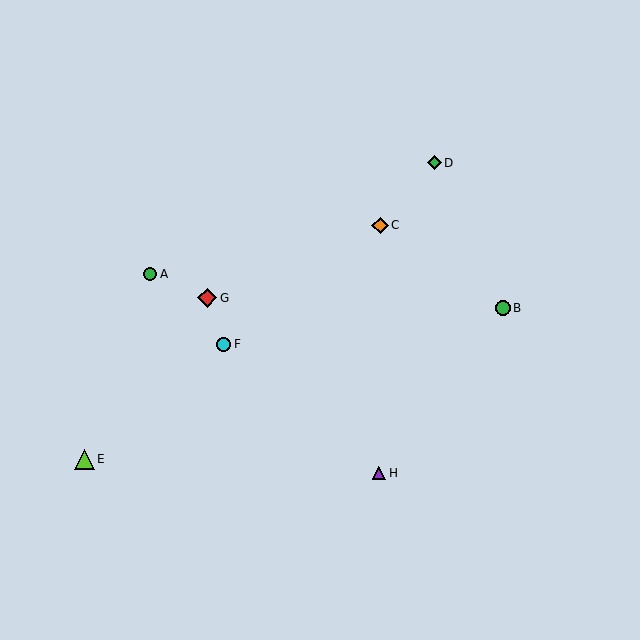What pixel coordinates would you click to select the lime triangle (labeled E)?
Click at (84, 459) to select the lime triangle E.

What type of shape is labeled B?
Shape B is a green circle.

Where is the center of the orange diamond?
The center of the orange diamond is at (380, 225).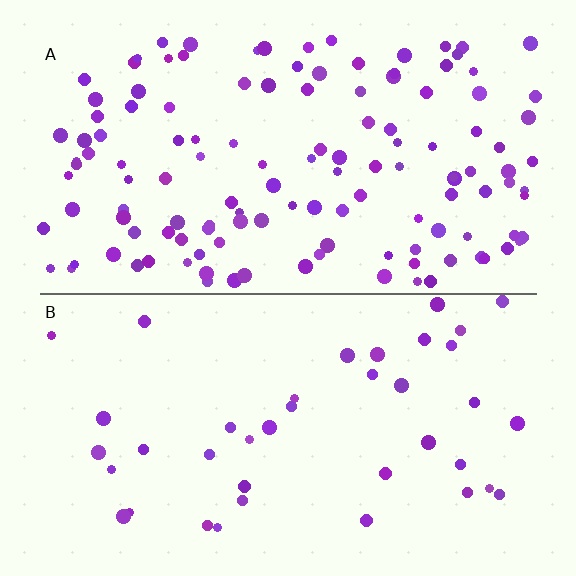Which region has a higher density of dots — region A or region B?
A (the top).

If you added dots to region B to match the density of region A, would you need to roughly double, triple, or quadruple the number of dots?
Approximately triple.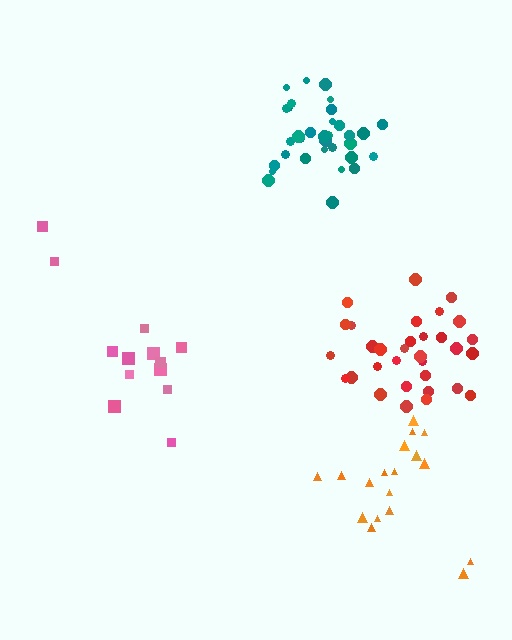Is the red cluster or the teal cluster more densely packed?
Teal.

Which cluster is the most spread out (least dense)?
Pink.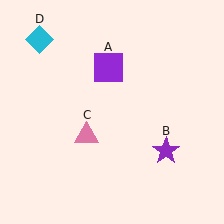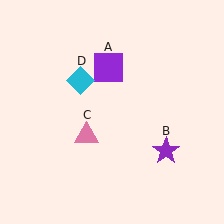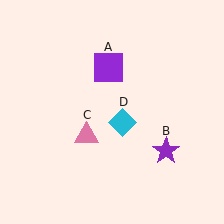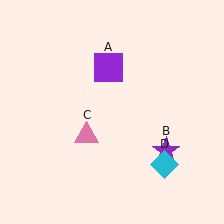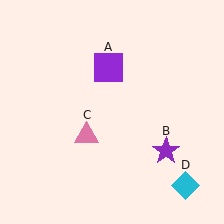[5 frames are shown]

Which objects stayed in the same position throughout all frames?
Purple square (object A) and purple star (object B) and pink triangle (object C) remained stationary.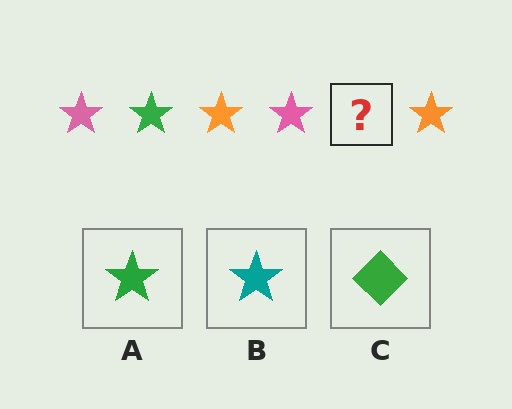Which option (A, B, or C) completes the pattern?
A.